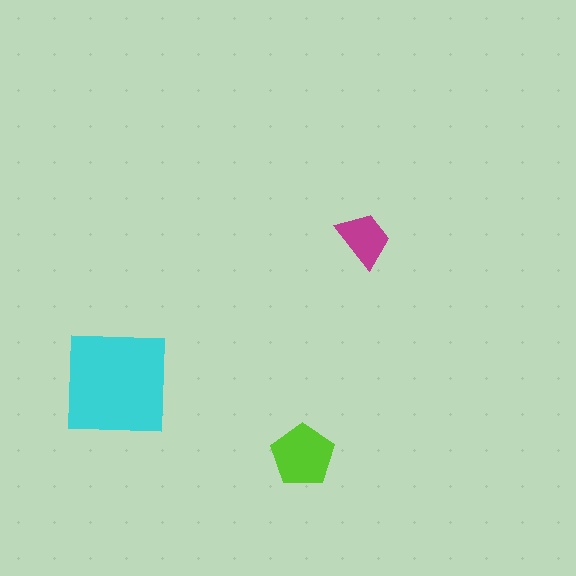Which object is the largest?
The cyan square.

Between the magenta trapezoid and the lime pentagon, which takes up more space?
The lime pentagon.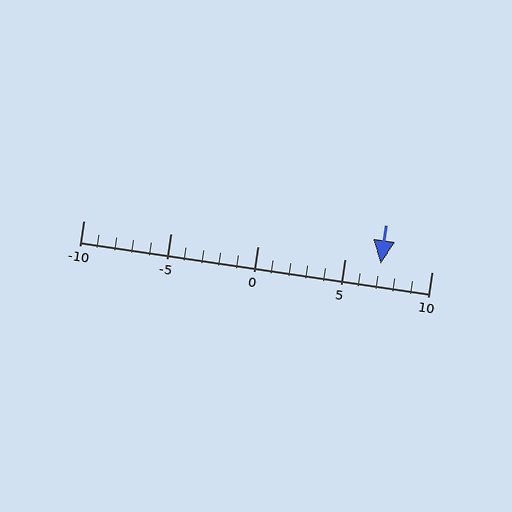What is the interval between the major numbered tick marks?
The major tick marks are spaced 5 units apart.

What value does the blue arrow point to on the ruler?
The blue arrow points to approximately 7.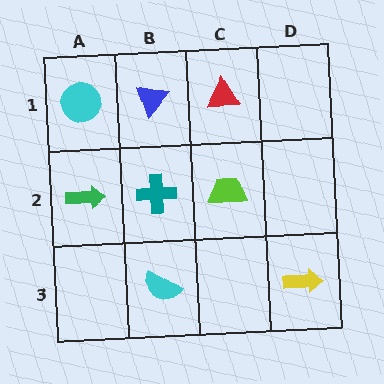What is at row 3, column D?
A yellow arrow.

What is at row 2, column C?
A lime trapezoid.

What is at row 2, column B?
A teal cross.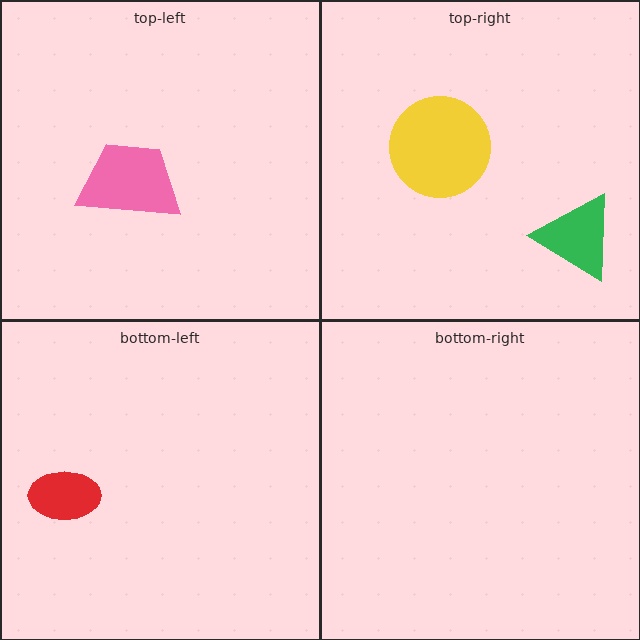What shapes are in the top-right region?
The green triangle, the yellow circle.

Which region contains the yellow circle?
The top-right region.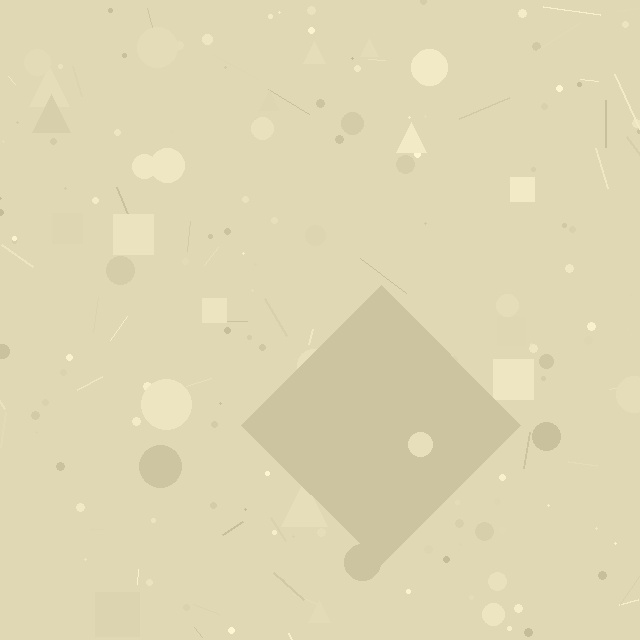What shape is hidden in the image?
A diamond is hidden in the image.